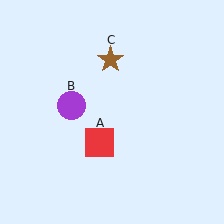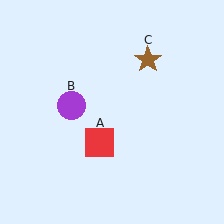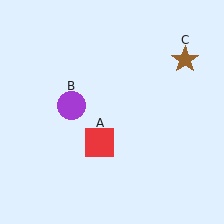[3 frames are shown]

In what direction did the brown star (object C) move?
The brown star (object C) moved right.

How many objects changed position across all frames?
1 object changed position: brown star (object C).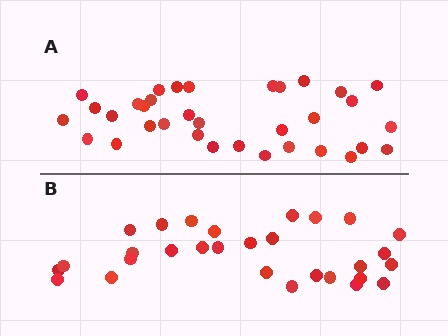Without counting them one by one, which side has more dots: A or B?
Region A (the top region) has more dots.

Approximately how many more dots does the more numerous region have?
Region A has about 5 more dots than region B.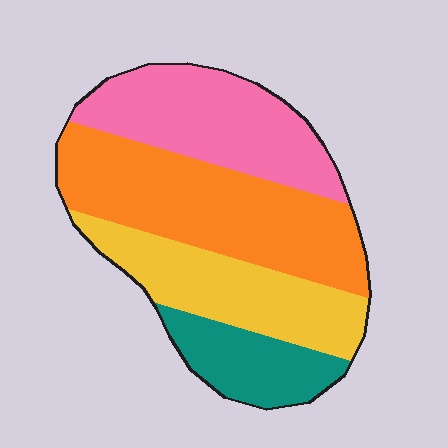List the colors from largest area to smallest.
From largest to smallest: orange, pink, yellow, teal.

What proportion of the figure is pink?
Pink takes up about one quarter (1/4) of the figure.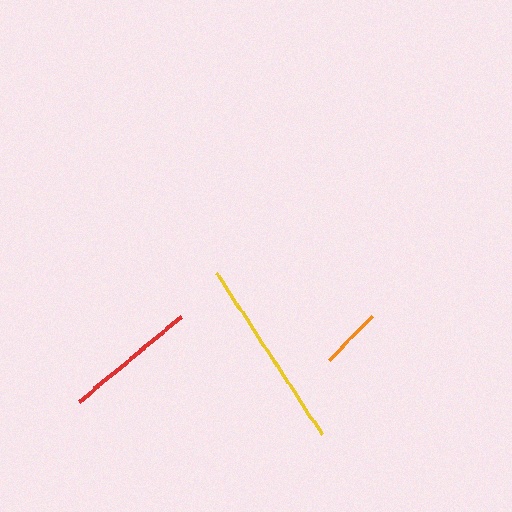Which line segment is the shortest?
The orange line is the shortest at approximately 61 pixels.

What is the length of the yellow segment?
The yellow segment is approximately 193 pixels long.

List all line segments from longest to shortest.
From longest to shortest: yellow, red, orange.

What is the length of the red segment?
The red segment is approximately 132 pixels long.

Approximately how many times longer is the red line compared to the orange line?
The red line is approximately 2.2 times the length of the orange line.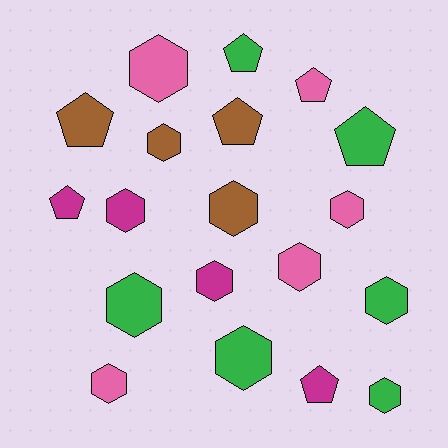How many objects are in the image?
There are 19 objects.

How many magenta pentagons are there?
There are 2 magenta pentagons.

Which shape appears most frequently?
Hexagon, with 12 objects.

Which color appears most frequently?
Green, with 6 objects.